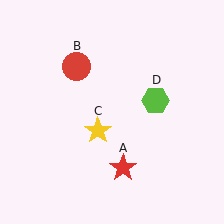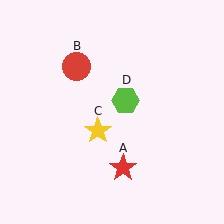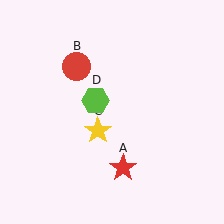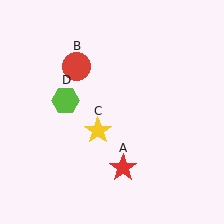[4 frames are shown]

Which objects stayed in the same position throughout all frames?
Red star (object A) and red circle (object B) and yellow star (object C) remained stationary.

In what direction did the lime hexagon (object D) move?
The lime hexagon (object D) moved left.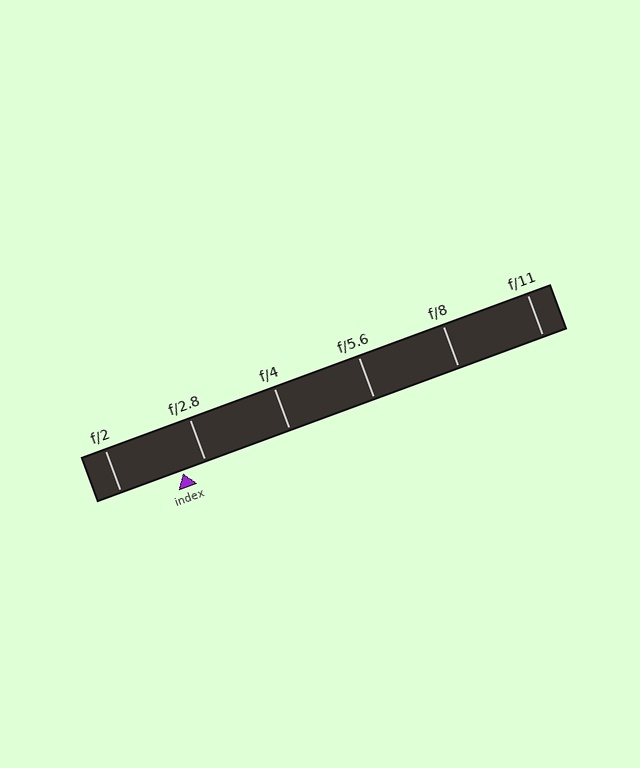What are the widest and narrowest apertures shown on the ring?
The widest aperture shown is f/2 and the narrowest is f/11.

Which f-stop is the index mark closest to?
The index mark is closest to f/2.8.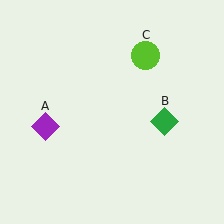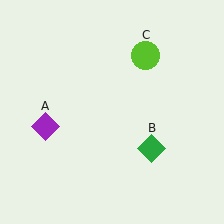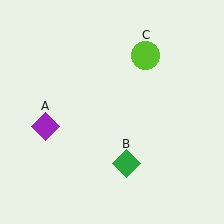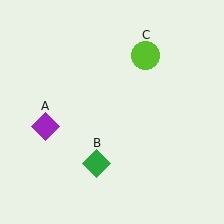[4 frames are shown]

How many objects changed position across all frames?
1 object changed position: green diamond (object B).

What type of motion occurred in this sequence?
The green diamond (object B) rotated clockwise around the center of the scene.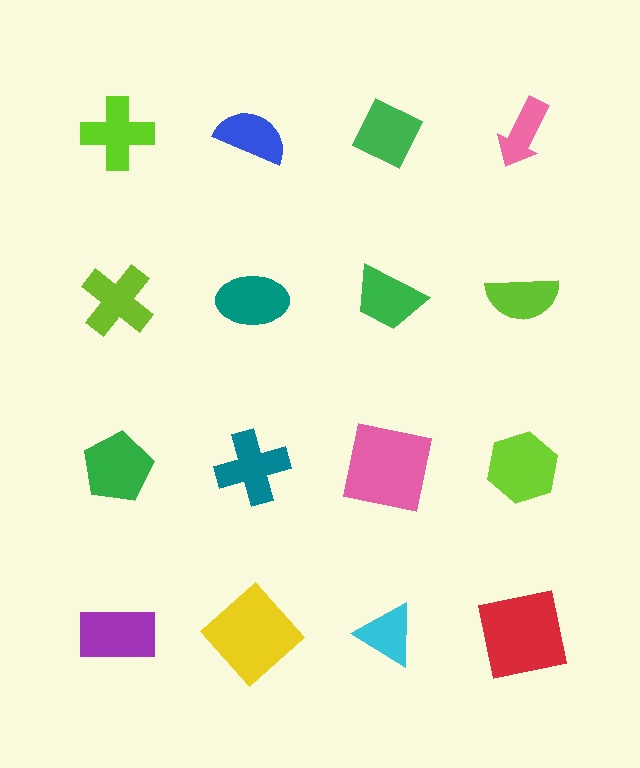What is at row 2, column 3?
A green trapezoid.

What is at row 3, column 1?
A green pentagon.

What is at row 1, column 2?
A blue semicircle.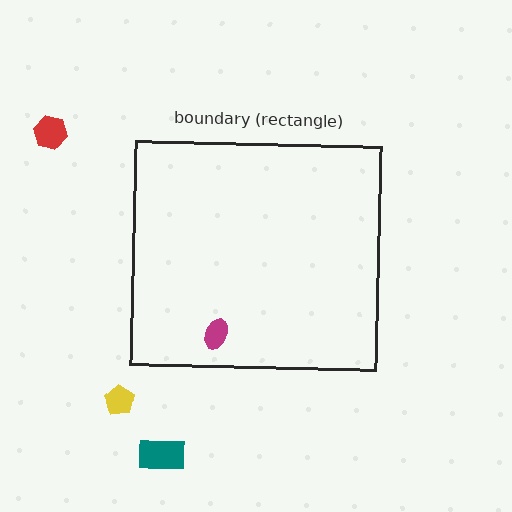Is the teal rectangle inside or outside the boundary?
Outside.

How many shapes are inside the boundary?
1 inside, 3 outside.